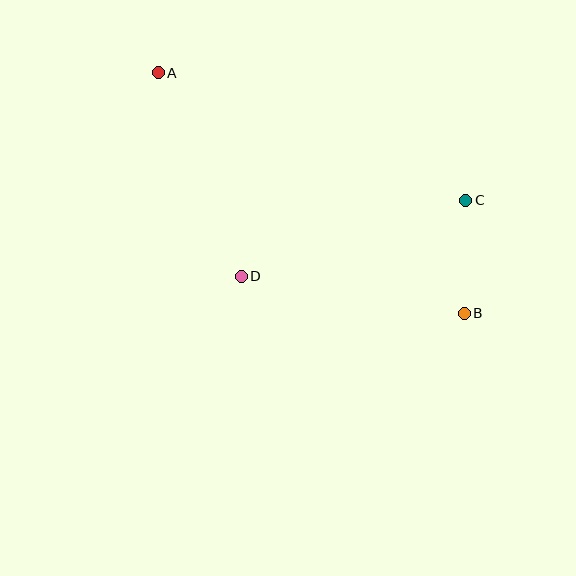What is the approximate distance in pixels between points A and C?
The distance between A and C is approximately 333 pixels.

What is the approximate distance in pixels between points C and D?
The distance between C and D is approximately 237 pixels.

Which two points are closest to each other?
Points B and C are closest to each other.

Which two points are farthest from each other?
Points A and B are farthest from each other.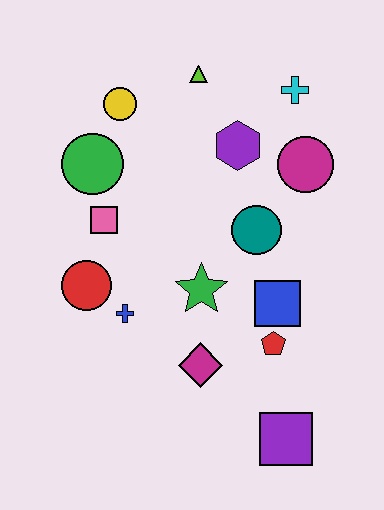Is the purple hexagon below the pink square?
No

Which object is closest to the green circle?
The pink square is closest to the green circle.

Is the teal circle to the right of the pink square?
Yes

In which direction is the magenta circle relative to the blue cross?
The magenta circle is to the right of the blue cross.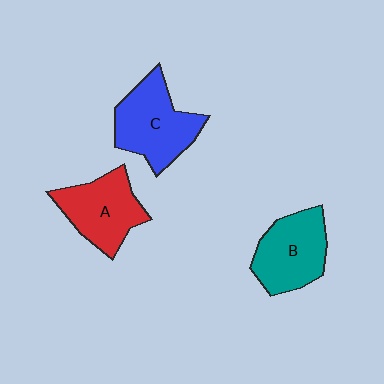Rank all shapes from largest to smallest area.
From largest to smallest: C (blue), B (teal), A (red).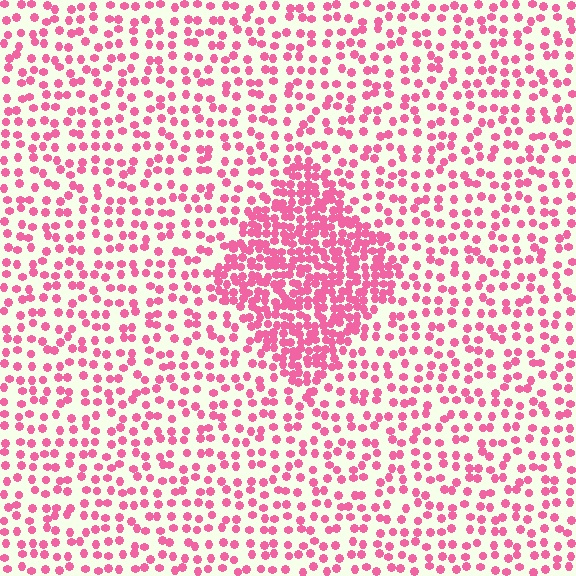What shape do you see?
I see a diamond.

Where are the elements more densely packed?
The elements are more densely packed inside the diamond boundary.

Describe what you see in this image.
The image contains small pink elements arranged at two different densities. A diamond-shaped region is visible where the elements are more densely packed than the surrounding area.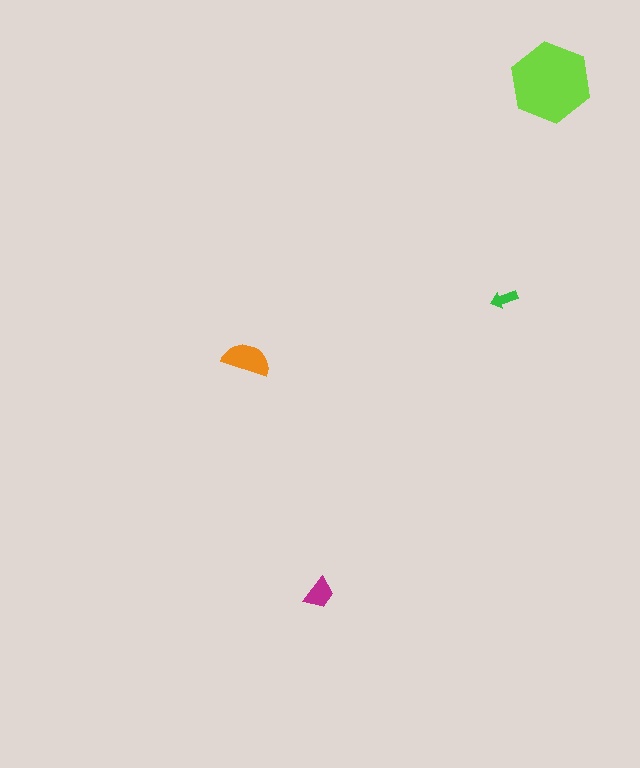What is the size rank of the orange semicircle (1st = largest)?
2nd.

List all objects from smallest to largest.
The green arrow, the magenta trapezoid, the orange semicircle, the lime hexagon.